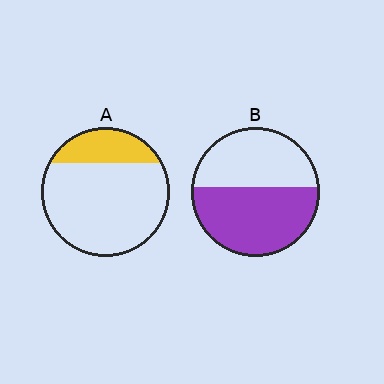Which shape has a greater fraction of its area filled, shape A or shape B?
Shape B.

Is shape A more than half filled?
No.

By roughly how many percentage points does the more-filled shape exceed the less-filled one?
By roughly 30 percentage points (B over A).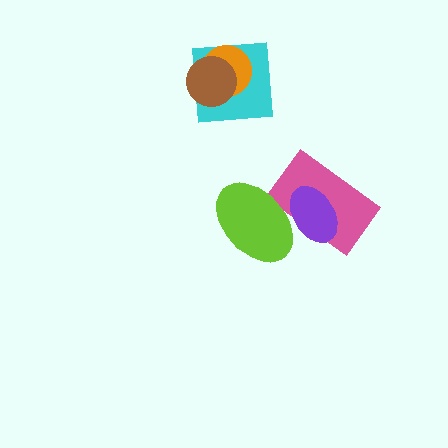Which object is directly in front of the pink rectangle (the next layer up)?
The lime ellipse is directly in front of the pink rectangle.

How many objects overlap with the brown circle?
2 objects overlap with the brown circle.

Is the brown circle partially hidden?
No, no other shape covers it.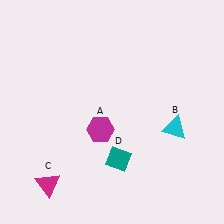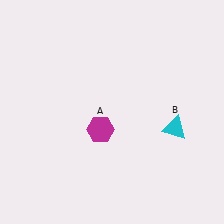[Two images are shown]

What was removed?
The teal diamond (D), the magenta triangle (C) were removed in Image 2.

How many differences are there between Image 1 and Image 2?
There are 2 differences between the two images.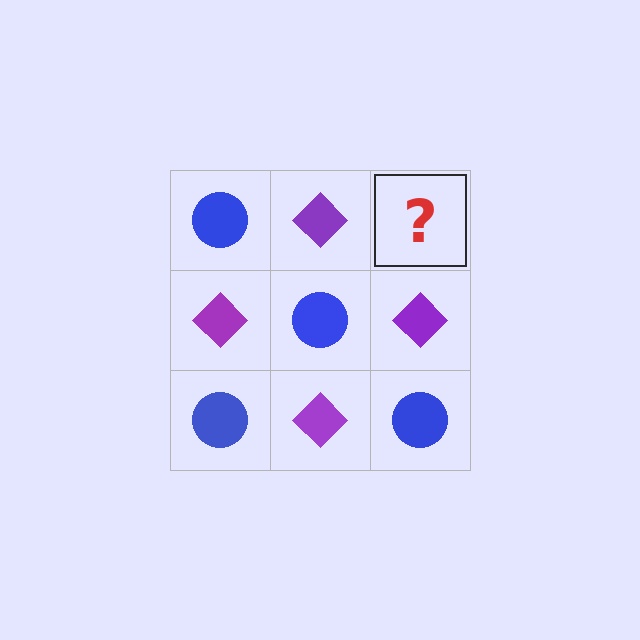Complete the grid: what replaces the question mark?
The question mark should be replaced with a blue circle.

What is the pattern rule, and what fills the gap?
The rule is that it alternates blue circle and purple diamond in a checkerboard pattern. The gap should be filled with a blue circle.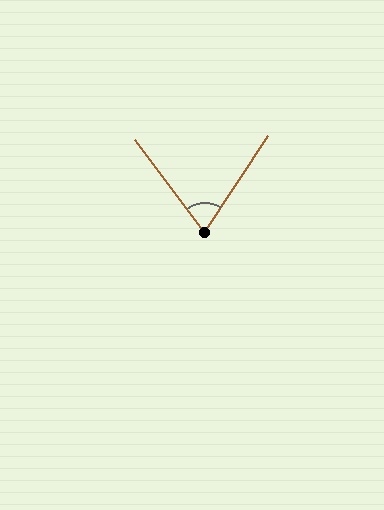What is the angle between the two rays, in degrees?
Approximately 70 degrees.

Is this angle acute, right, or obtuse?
It is acute.